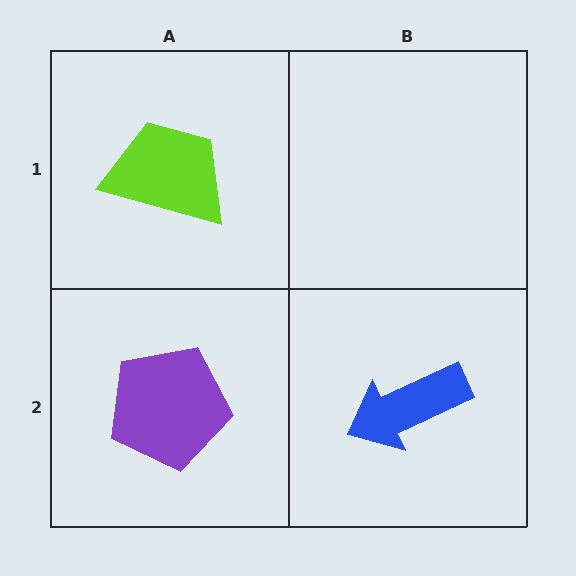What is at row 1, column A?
A lime trapezoid.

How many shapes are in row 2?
2 shapes.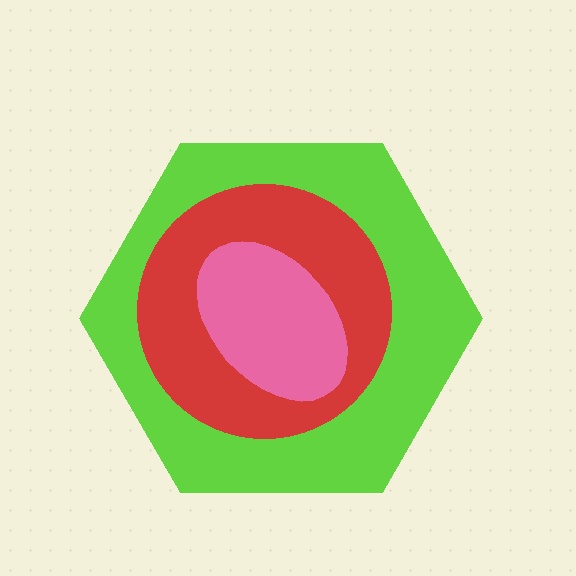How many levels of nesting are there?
3.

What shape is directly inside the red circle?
The pink ellipse.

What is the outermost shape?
The lime hexagon.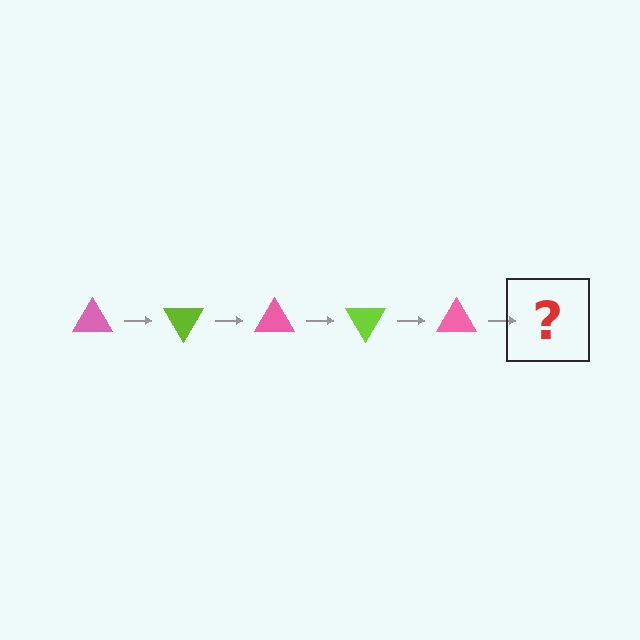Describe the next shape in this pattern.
It should be a lime triangle, rotated 300 degrees from the start.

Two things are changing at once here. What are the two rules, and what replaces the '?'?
The two rules are that it rotates 60 degrees each step and the color cycles through pink and lime. The '?' should be a lime triangle, rotated 300 degrees from the start.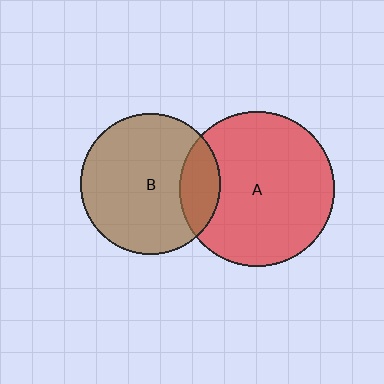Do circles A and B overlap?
Yes.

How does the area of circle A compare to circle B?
Approximately 1.2 times.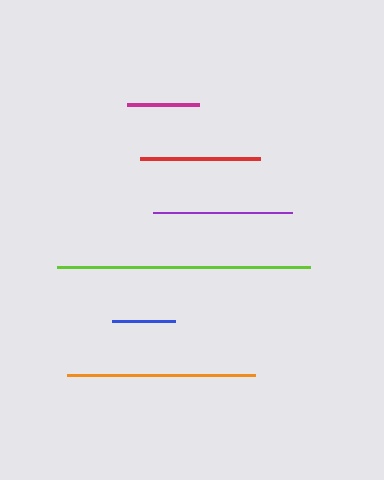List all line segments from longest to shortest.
From longest to shortest: lime, orange, purple, red, magenta, blue.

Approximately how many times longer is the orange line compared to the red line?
The orange line is approximately 1.6 times the length of the red line.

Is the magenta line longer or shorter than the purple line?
The purple line is longer than the magenta line.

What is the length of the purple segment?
The purple segment is approximately 138 pixels long.